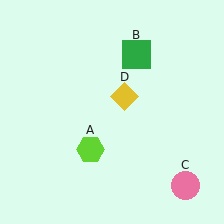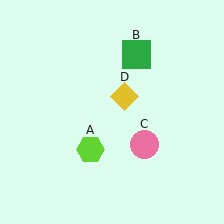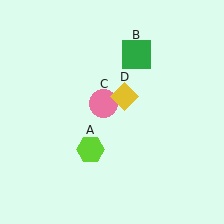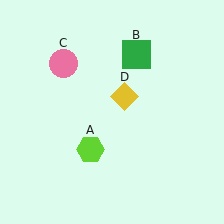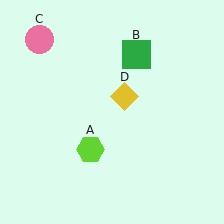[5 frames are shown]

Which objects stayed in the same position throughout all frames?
Lime hexagon (object A) and green square (object B) and yellow diamond (object D) remained stationary.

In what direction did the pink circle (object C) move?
The pink circle (object C) moved up and to the left.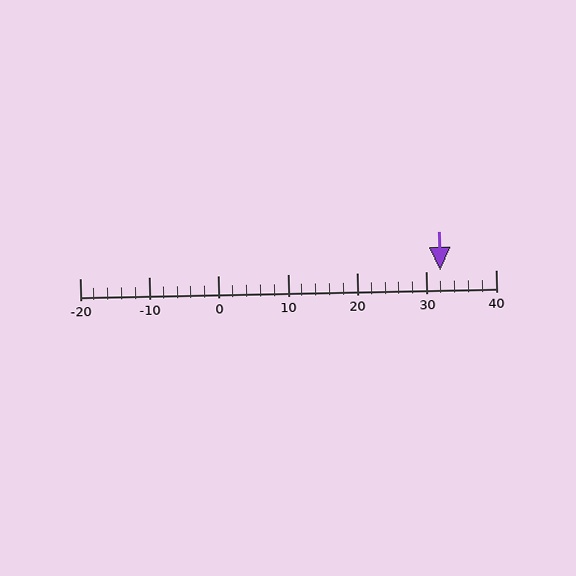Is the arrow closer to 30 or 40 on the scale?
The arrow is closer to 30.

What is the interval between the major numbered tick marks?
The major tick marks are spaced 10 units apart.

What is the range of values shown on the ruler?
The ruler shows values from -20 to 40.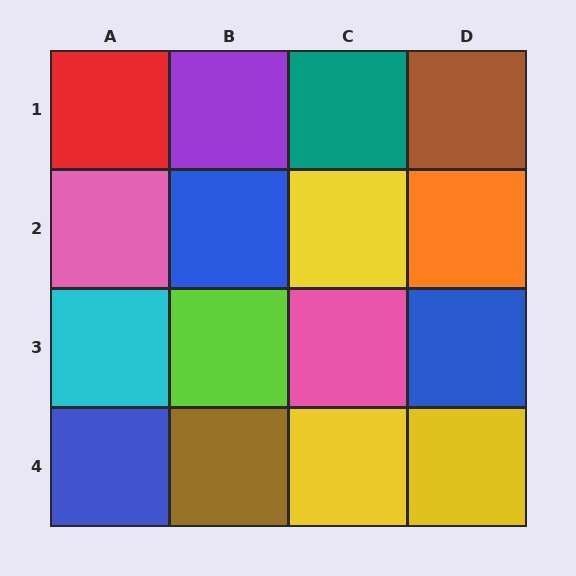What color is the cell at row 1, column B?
Purple.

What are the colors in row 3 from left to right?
Cyan, lime, pink, blue.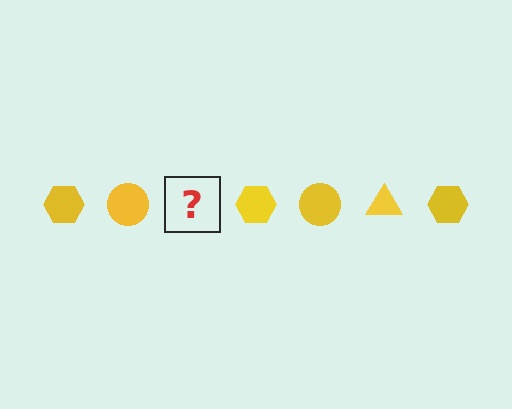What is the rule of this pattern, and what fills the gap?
The rule is that the pattern cycles through hexagon, circle, triangle shapes in yellow. The gap should be filled with a yellow triangle.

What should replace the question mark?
The question mark should be replaced with a yellow triangle.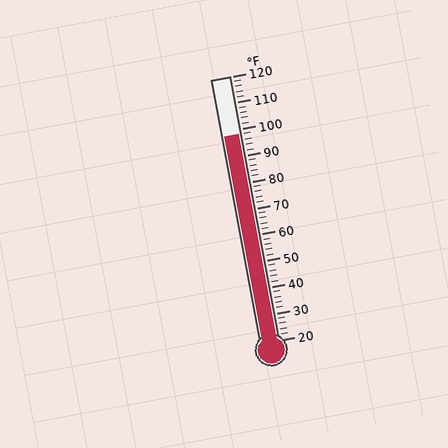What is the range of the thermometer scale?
The thermometer scale ranges from 20°F to 120°F.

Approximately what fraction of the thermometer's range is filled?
The thermometer is filled to approximately 80% of its range.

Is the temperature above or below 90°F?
The temperature is above 90°F.